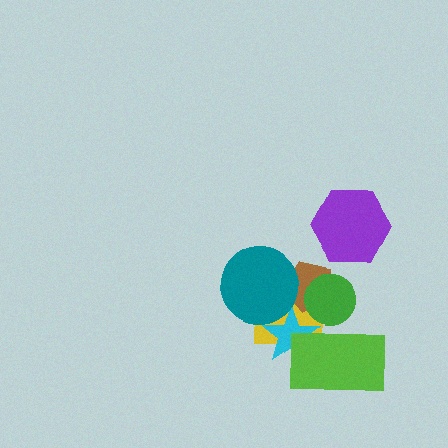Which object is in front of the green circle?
The lime rectangle is in front of the green circle.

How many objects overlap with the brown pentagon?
3 objects overlap with the brown pentagon.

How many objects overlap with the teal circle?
3 objects overlap with the teal circle.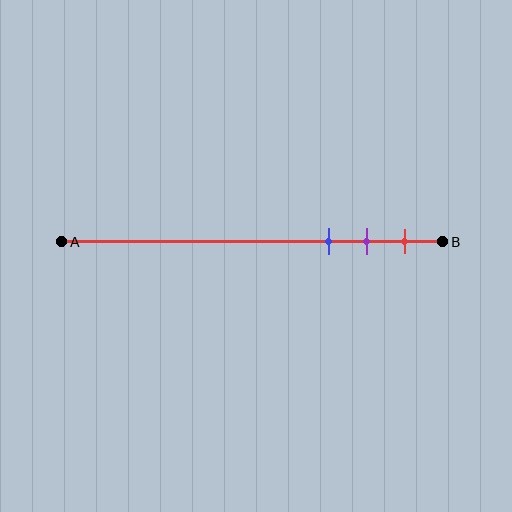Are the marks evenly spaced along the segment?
Yes, the marks are approximately evenly spaced.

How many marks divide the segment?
There are 3 marks dividing the segment.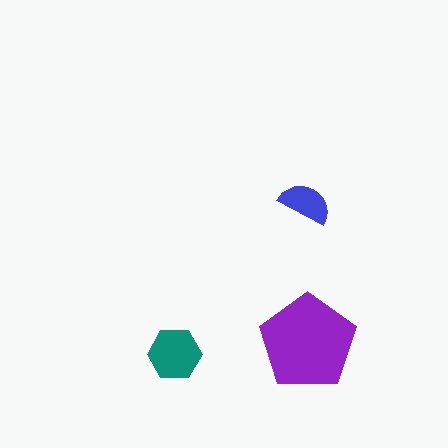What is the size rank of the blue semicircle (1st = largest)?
3rd.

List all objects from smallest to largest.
The blue semicircle, the teal hexagon, the purple pentagon.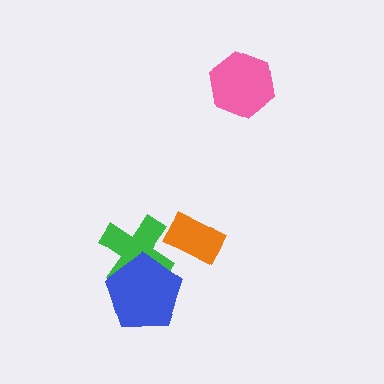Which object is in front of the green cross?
The blue pentagon is in front of the green cross.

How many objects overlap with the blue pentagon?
1 object overlaps with the blue pentagon.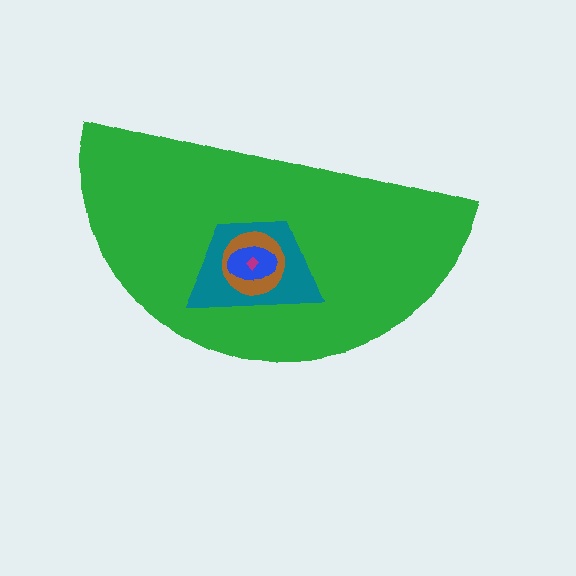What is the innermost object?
The magenta diamond.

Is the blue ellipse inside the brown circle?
Yes.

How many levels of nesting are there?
5.